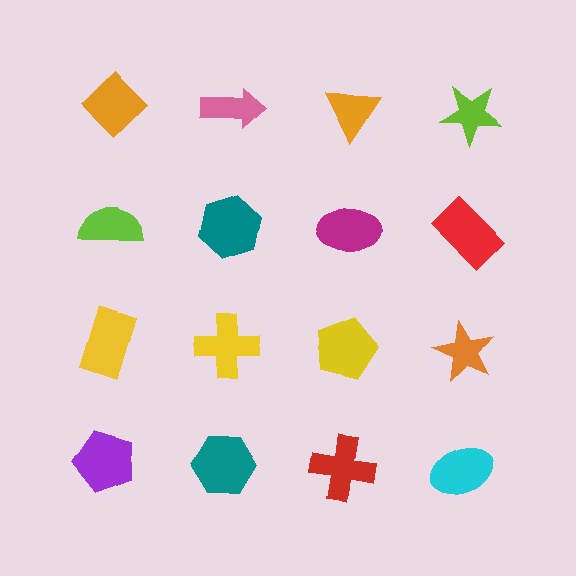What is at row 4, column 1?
A purple pentagon.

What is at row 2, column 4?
A red rectangle.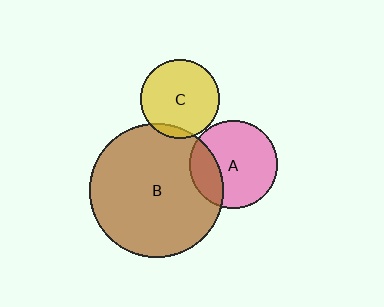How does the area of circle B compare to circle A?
Approximately 2.3 times.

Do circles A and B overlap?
Yes.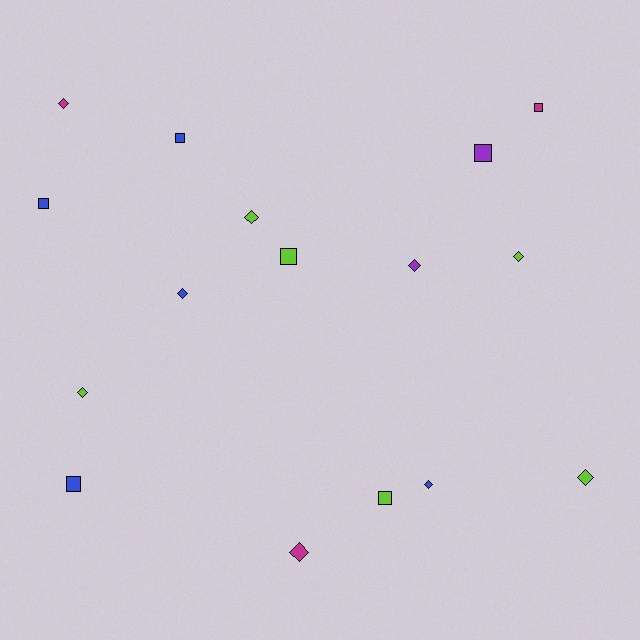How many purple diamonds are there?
There is 1 purple diamond.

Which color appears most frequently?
Lime, with 6 objects.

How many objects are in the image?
There are 16 objects.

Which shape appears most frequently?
Diamond, with 9 objects.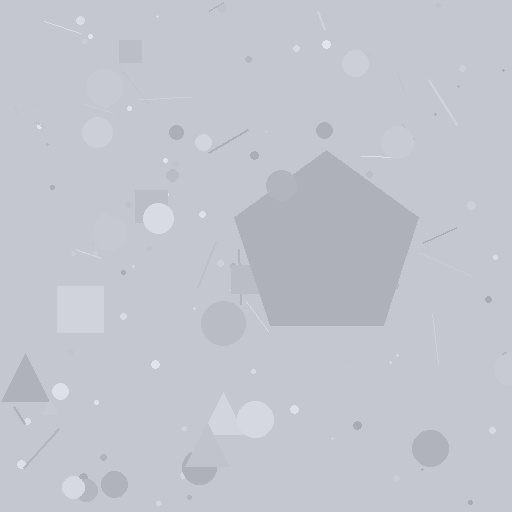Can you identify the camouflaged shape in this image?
The camouflaged shape is a pentagon.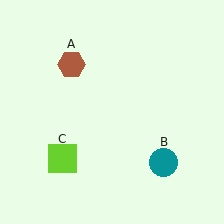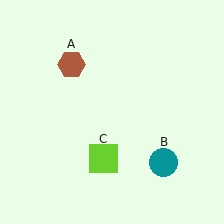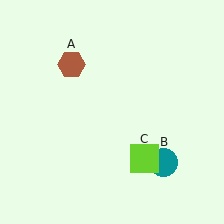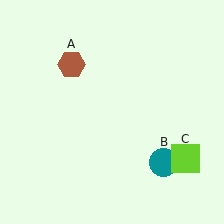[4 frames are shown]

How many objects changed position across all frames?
1 object changed position: lime square (object C).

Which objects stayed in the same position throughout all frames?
Brown hexagon (object A) and teal circle (object B) remained stationary.